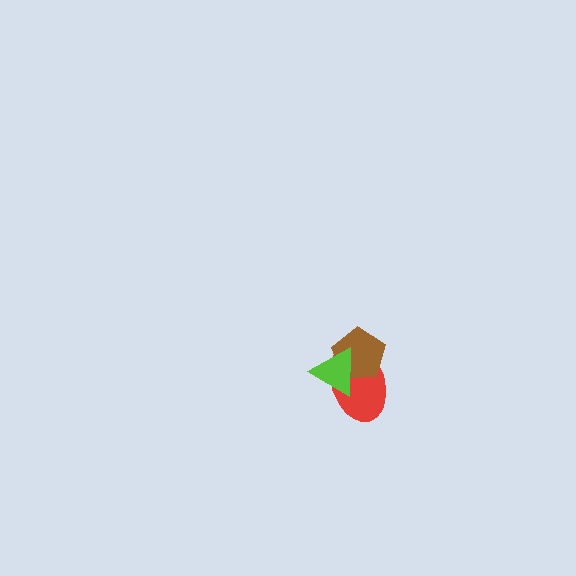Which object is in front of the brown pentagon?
The lime triangle is in front of the brown pentagon.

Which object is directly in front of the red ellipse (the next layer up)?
The brown pentagon is directly in front of the red ellipse.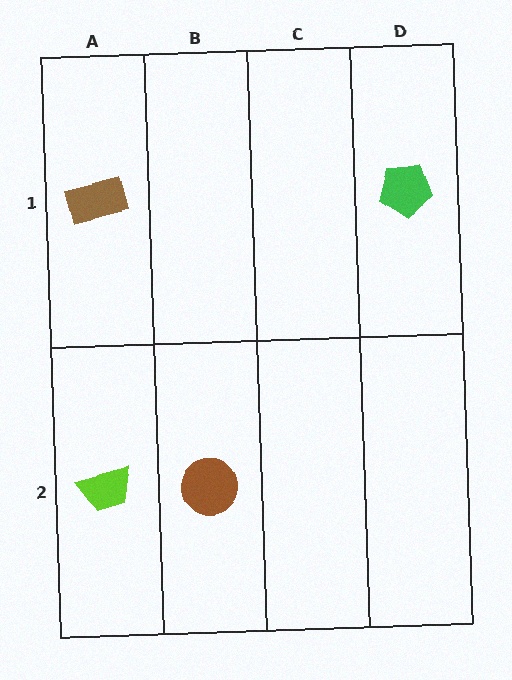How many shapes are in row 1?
2 shapes.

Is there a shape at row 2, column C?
No, that cell is empty.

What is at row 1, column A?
A brown rectangle.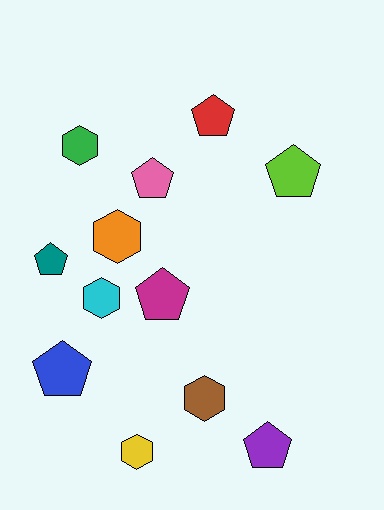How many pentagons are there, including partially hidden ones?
There are 7 pentagons.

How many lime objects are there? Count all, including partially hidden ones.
There is 1 lime object.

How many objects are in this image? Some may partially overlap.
There are 12 objects.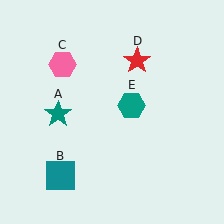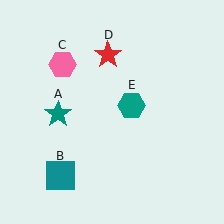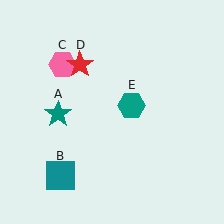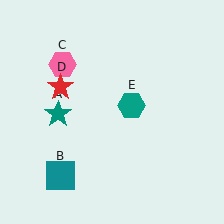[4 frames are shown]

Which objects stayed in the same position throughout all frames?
Teal star (object A) and teal square (object B) and pink hexagon (object C) and teal hexagon (object E) remained stationary.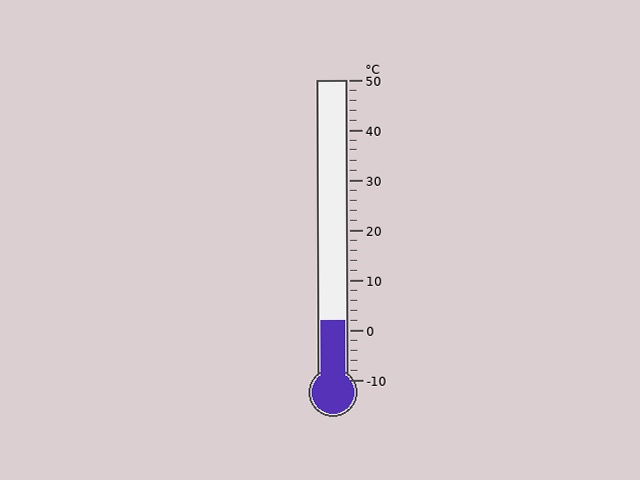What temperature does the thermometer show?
The thermometer shows approximately 2°C.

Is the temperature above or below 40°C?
The temperature is below 40°C.